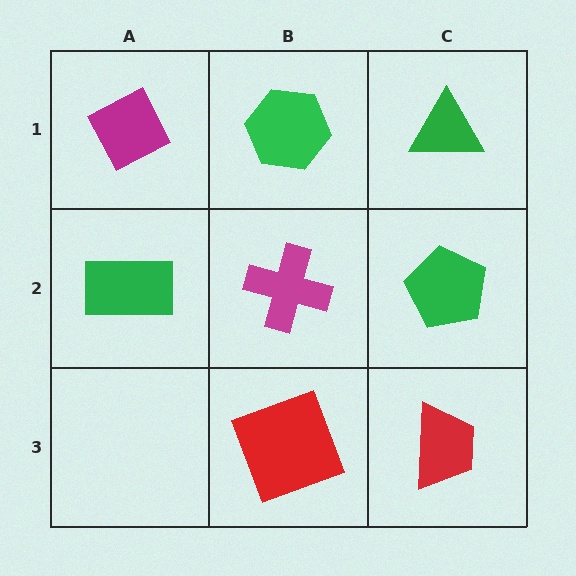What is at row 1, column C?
A green triangle.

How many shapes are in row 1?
3 shapes.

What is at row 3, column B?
A red square.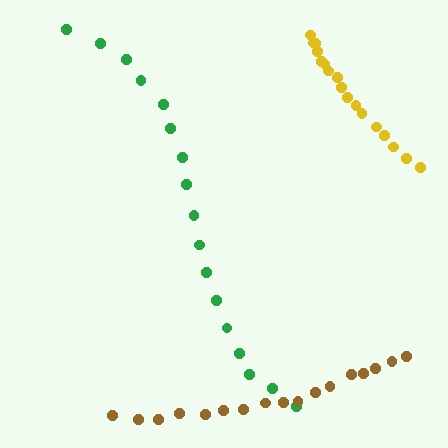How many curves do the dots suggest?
There are 3 distinct paths.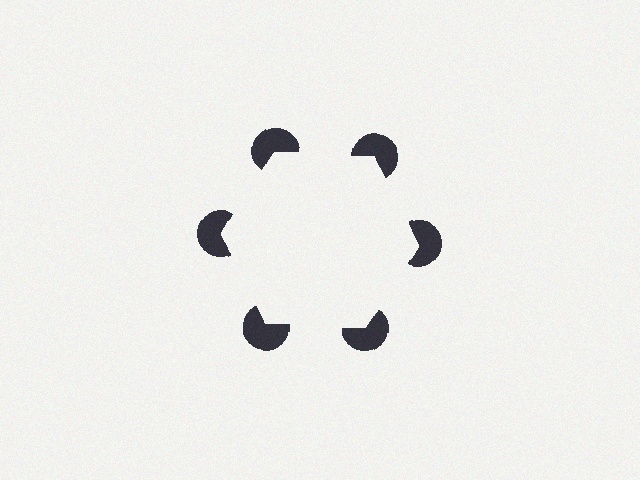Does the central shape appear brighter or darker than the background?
It typically appears slightly brighter than the background, even though no actual brightness change is drawn.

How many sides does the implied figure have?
6 sides.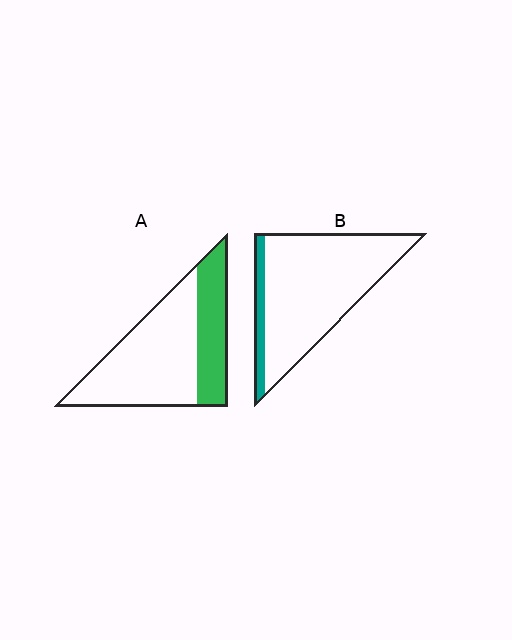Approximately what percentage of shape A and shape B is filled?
A is approximately 30% and B is approximately 10%.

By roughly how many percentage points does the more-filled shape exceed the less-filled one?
By roughly 20 percentage points (A over B).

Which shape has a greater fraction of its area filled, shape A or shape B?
Shape A.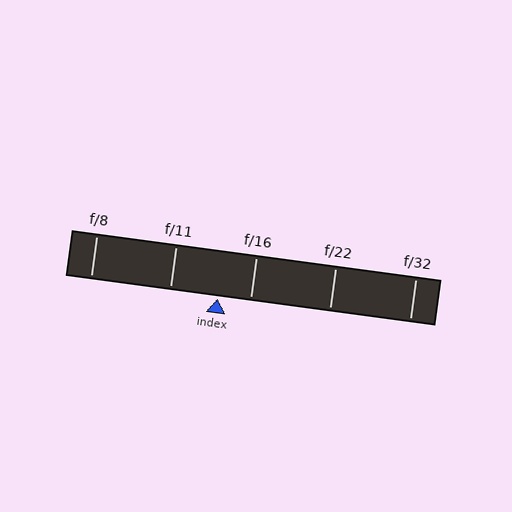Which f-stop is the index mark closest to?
The index mark is closest to f/16.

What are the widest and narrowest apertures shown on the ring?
The widest aperture shown is f/8 and the narrowest is f/32.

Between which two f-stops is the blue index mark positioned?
The index mark is between f/11 and f/16.